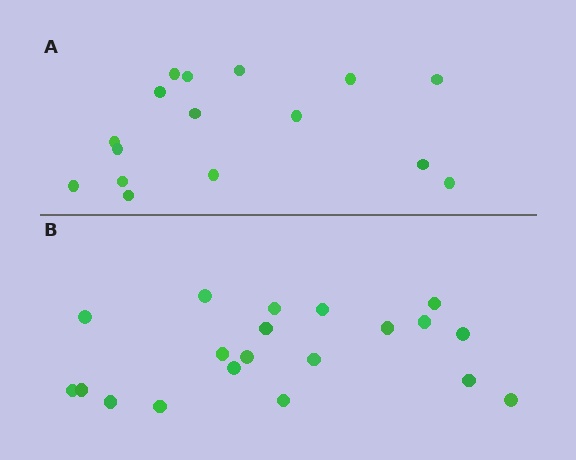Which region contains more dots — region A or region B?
Region B (the bottom region) has more dots.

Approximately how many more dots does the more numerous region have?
Region B has about 4 more dots than region A.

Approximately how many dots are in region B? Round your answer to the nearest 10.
About 20 dots.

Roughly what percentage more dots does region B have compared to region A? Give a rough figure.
About 25% more.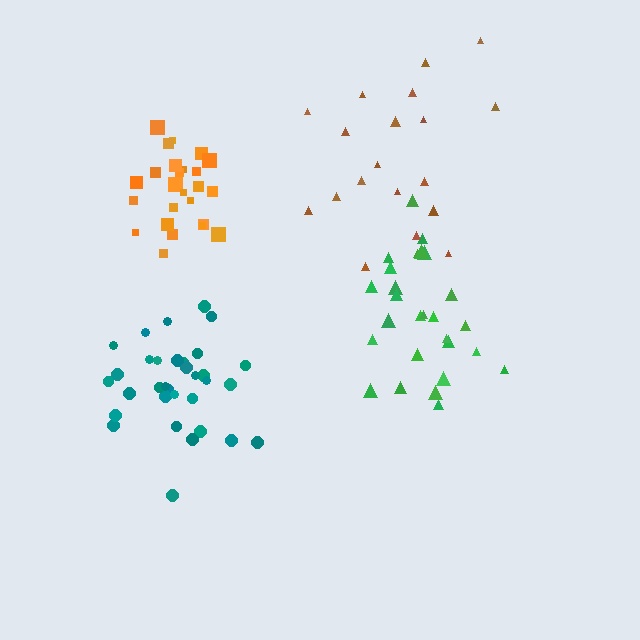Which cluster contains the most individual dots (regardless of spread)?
Teal (33).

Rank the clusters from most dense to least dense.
orange, teal, green, brown.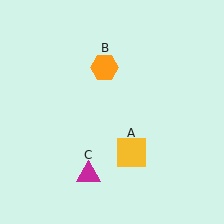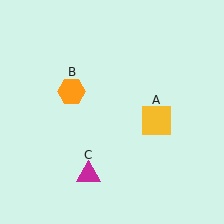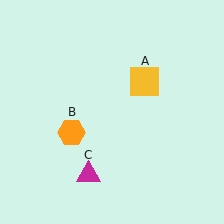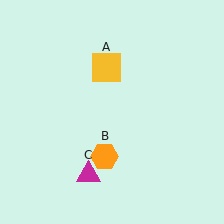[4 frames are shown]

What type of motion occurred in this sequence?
The yellow square (object A), orange hexagon (object B) rotated counterclockwise around the center of the scene.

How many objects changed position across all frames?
2 objects changed position: yellow square (object A), orange hexagon (object B).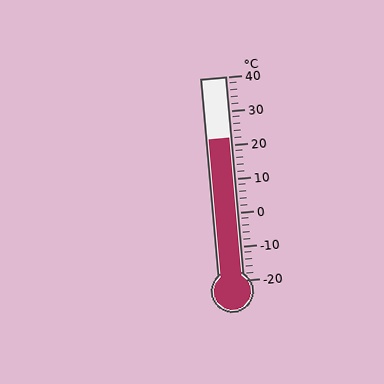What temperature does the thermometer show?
The thermometer shows approximately 22°C.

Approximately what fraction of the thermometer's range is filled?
The thermometer is filled to approximately 70% of its range.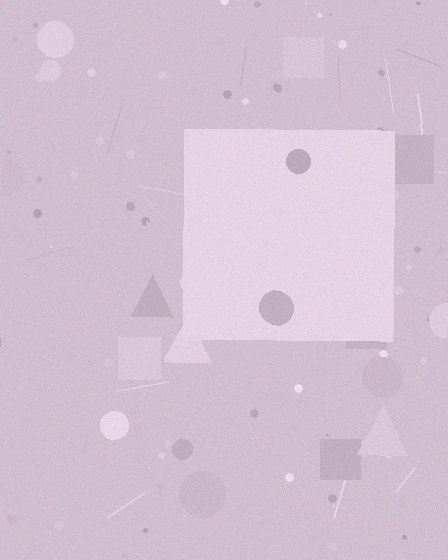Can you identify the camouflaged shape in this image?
The camouflaged shape is a square.